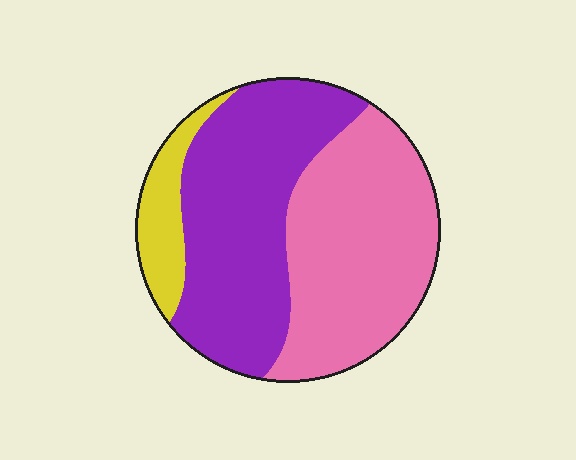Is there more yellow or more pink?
Pink.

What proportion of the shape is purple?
Purple covers roughly 45% of the shape.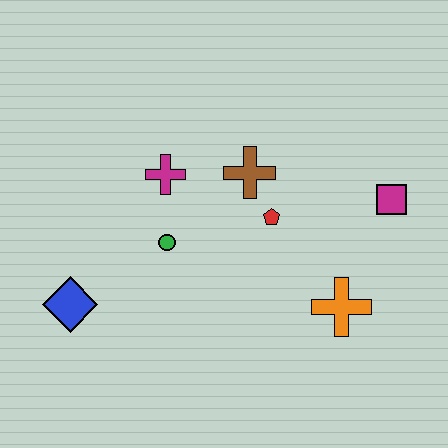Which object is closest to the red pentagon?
The brown cross is closest to the red pentagon.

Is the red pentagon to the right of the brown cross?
Yes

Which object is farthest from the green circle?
The magenta square is farthest from the green circle.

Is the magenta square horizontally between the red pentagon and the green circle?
No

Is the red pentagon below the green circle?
No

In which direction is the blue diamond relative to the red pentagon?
The blue diamond is to the left of the red pentagon.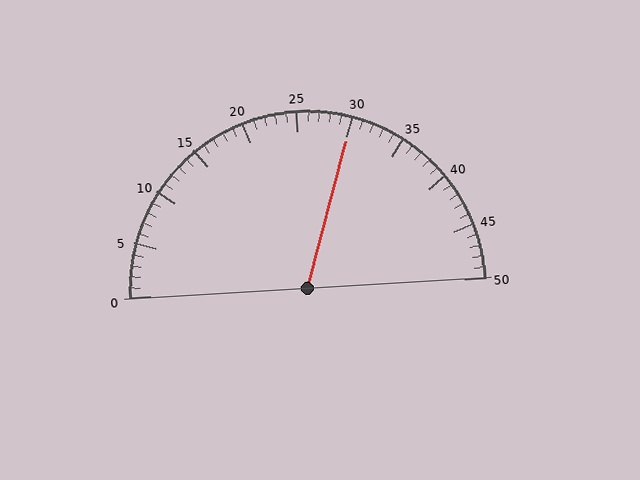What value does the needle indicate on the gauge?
The needle indicates approximately 30.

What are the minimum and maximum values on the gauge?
The gauge ranges from 0 to 50.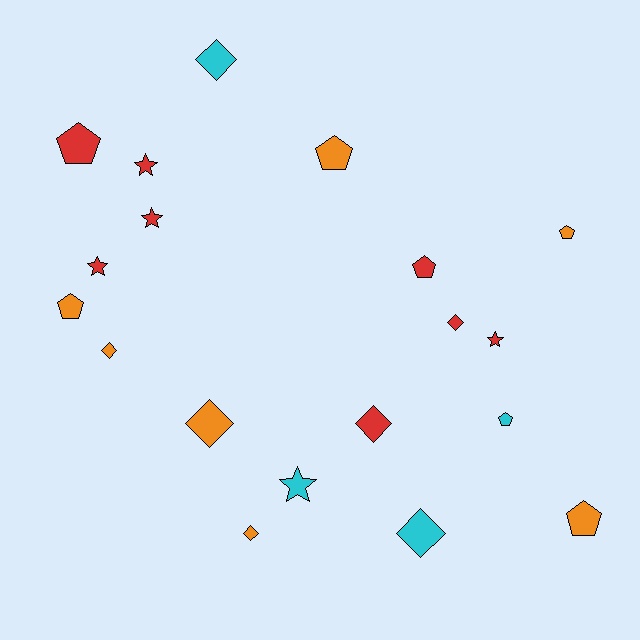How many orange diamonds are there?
There are 3 orange diamonds.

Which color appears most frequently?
Red, with 8 objects.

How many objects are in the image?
There are 19 objects.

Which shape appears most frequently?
Diamond, with 7 objects.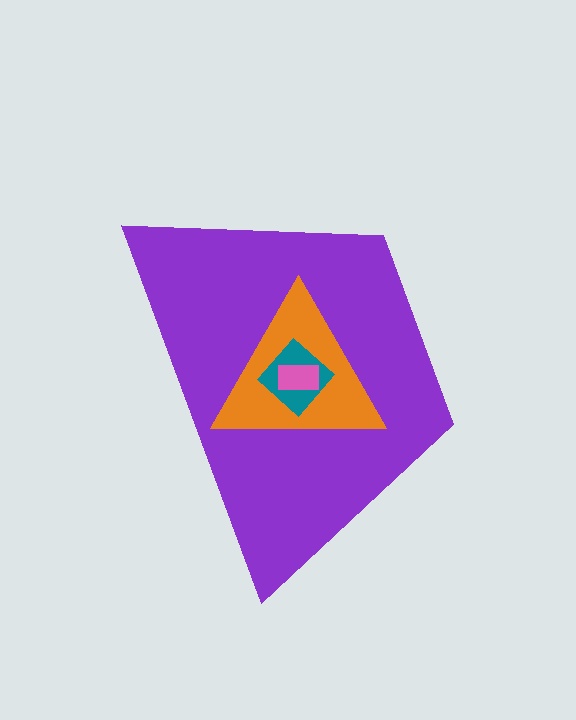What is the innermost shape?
The pink rectangle.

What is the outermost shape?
The purple trapezoid.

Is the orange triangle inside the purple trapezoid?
Yes.